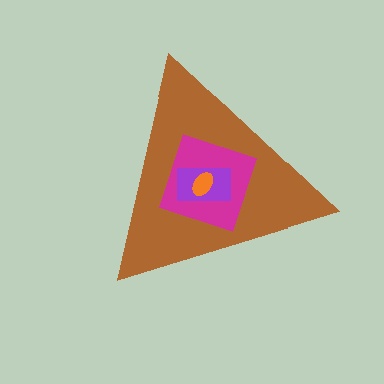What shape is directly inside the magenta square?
The purple rectangle.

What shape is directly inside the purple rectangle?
The orange ellipse.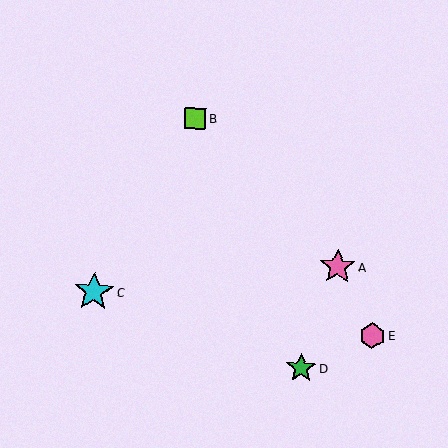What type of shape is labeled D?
Shape D is a green star.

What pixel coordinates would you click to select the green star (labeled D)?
Click at (301, 368) to select the green star D.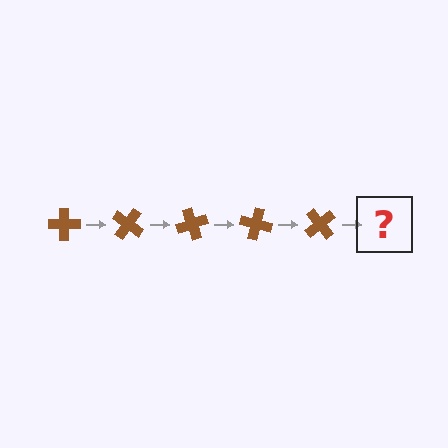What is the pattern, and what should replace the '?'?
The pattern is that the cross rotates 35 degrees each step. The '?' should be a brown cross rotated 175 degrees.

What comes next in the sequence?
The next element should be a brown cross rotated 175 degrees.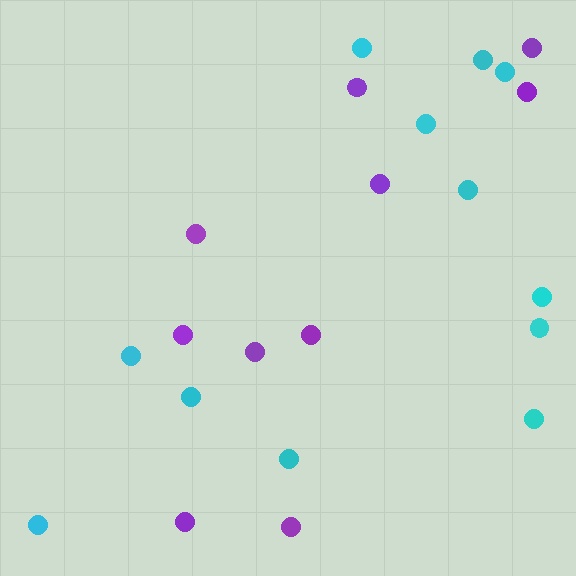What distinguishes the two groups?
There are 2 groups: one group of purple circles (10) and one group of cyan circles (12).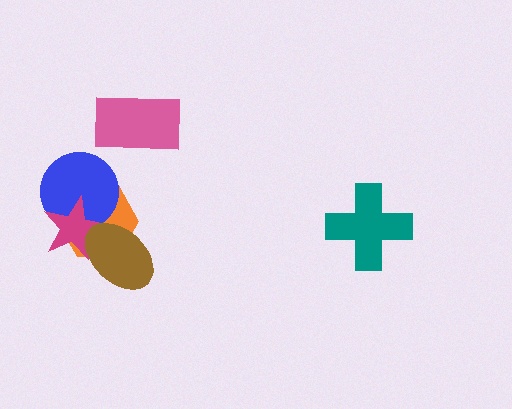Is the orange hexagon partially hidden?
Yes, it is partially covered by another shape.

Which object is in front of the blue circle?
The magenta star is in front of the blue circle.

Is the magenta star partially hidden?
Yes, it is partially covered by another shape.